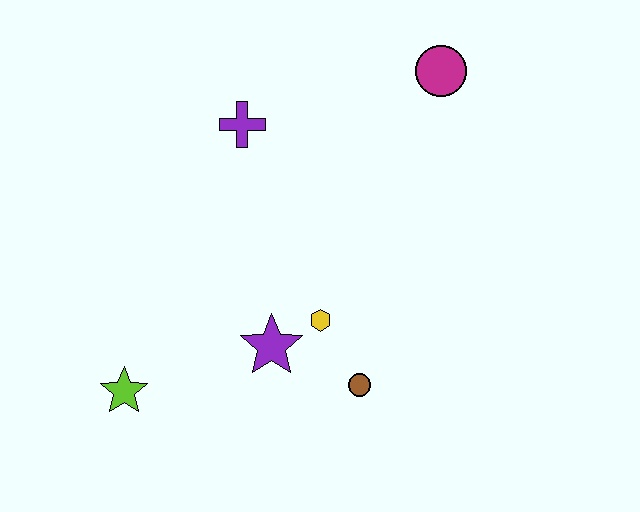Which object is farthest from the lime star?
The magenta circle is farthest from the lime star.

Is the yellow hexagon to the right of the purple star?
Yes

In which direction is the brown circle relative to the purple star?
The brown circle is to the right of the purple star.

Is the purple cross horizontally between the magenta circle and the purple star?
No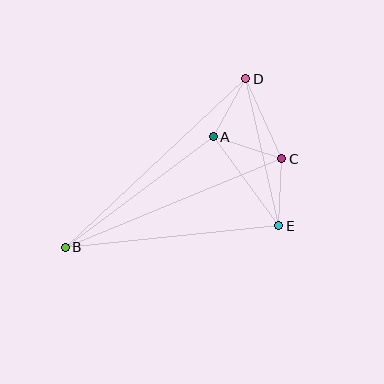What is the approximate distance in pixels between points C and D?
The distance between C and D is approximately 88 pixels.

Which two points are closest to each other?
Points A and D are closest to each other.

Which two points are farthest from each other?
Points B and D are farthest from each other.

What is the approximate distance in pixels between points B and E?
The distance between B and E is approximately 215 pixels.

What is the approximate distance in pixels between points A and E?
The distance between A and E is approximately 111 pixels.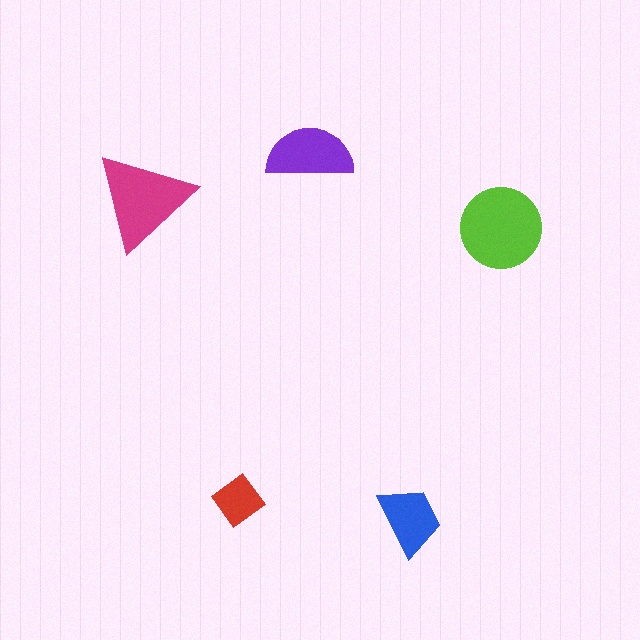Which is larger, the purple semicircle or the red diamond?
The purple semicircle.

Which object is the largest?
The lime circle.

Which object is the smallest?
The red diamond.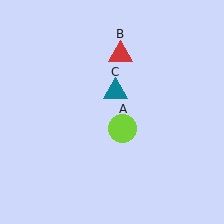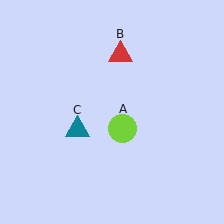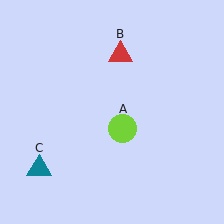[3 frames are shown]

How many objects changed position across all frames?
1 object changed position: teal triangle (object C).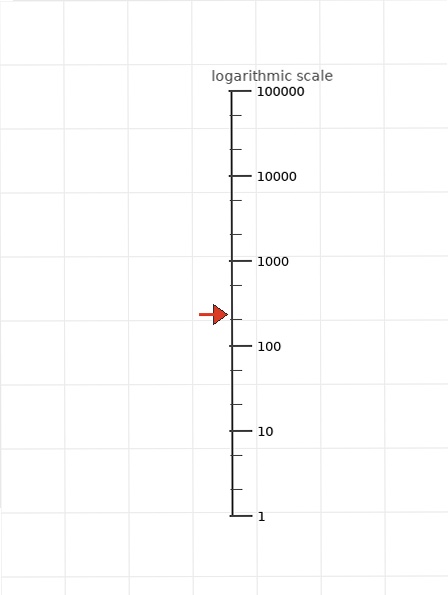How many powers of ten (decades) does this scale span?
The scale spans 5 decades, from 1 to 100000.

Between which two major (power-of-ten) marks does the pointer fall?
The pointer is between 100 and 1000.